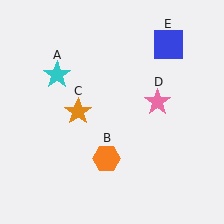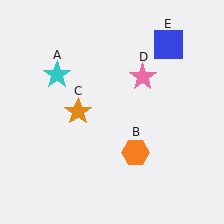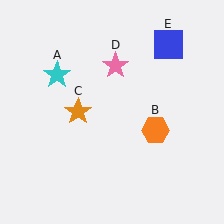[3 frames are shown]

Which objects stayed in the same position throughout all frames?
Cyan star (object A) and orange star (object C) and blue square (object E) remained stationary.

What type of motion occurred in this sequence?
The orange hexagon (object B), pink star (object D) rotated counterclockwise around the center of the scene.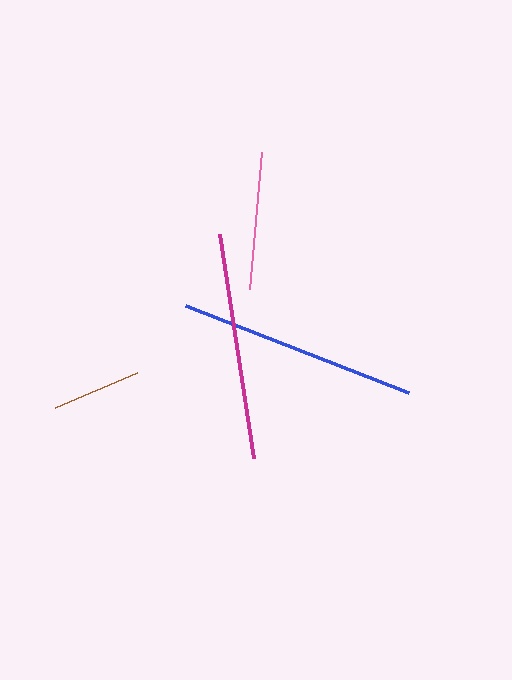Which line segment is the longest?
The blue line is the longest at approximately 240 pixels.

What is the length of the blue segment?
The blue segment is approximately 240 pixels long.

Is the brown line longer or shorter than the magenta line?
The magenta line is longer than the brown line.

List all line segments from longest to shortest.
From longest to shortest: blue, magenta, pink, brown.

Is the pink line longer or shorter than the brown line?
The pink line is longer than the brown line.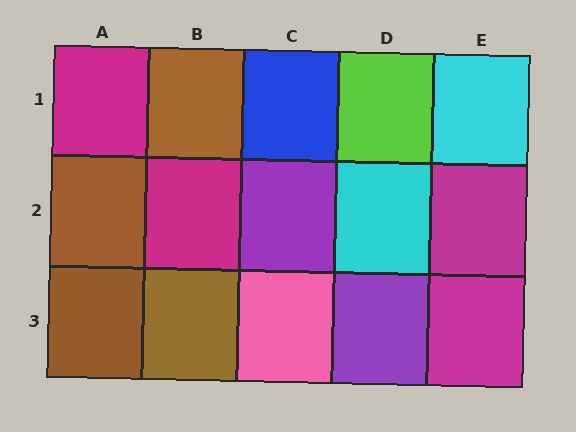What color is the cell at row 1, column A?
Magenta.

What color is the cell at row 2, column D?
Cyan.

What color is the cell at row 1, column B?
Brown.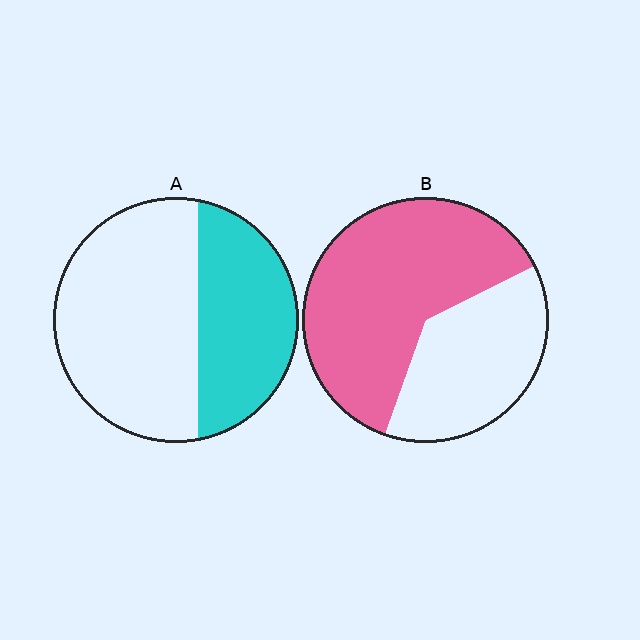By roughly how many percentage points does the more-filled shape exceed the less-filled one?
By roughly 25 percentage points (B over A).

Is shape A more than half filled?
No.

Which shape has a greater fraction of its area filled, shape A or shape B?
Shape B.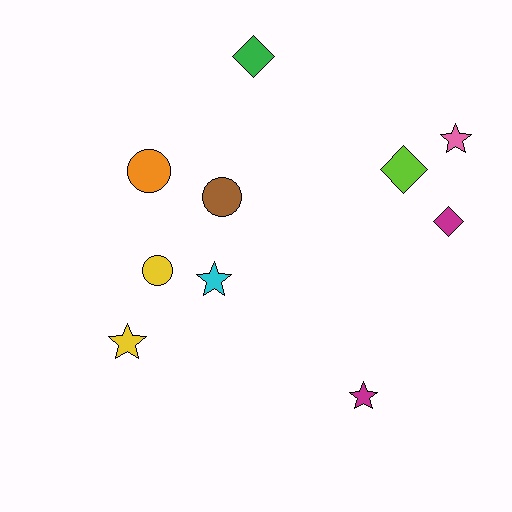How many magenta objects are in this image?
There are 2 magenta objects.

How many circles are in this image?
There are 3 circles.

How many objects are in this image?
There are 10 objects.